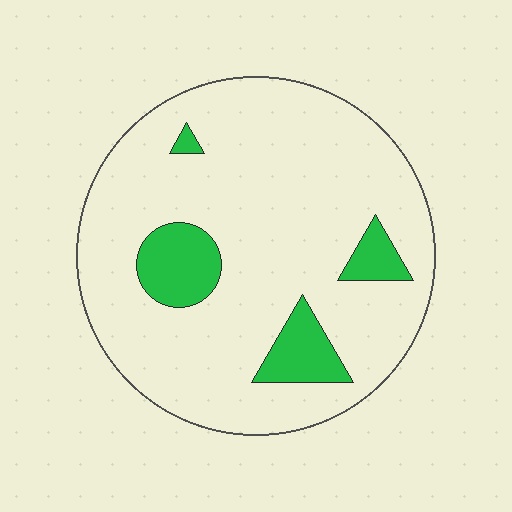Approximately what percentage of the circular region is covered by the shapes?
Approximately 15%.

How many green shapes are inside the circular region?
4.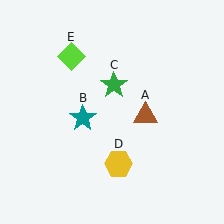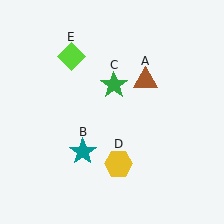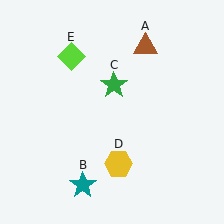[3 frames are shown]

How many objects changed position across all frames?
2 objects changed position: brown triangle (object A), teal star (object B).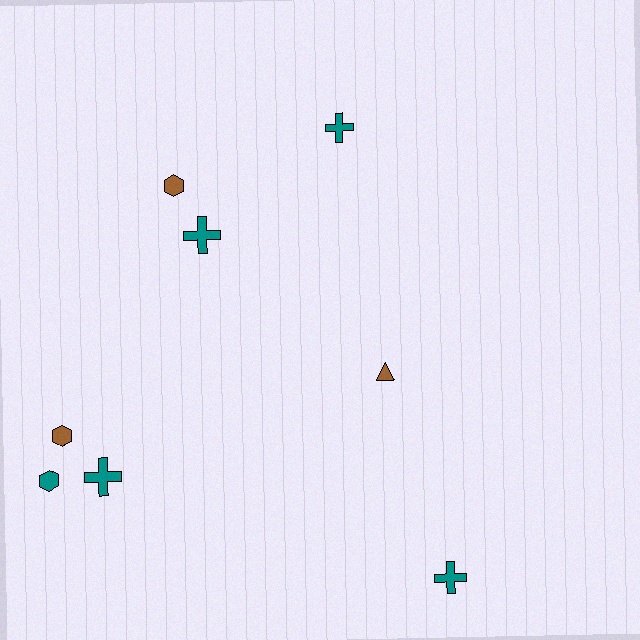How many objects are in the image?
There are 8 objects.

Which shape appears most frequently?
Cross, with 4 objects.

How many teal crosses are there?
There are 4 teal crosses.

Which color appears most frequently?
Teal, with 5 objects.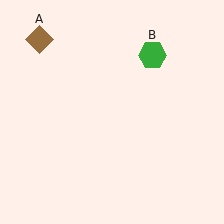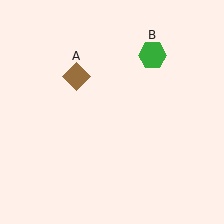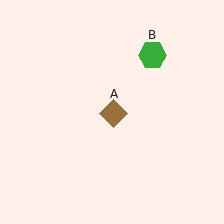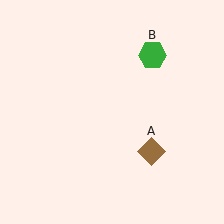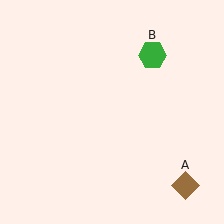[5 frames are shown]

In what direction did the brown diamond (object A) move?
The brown diamond (object A) moved down and to the right.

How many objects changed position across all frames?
1 object changed position: brown diamond (object A).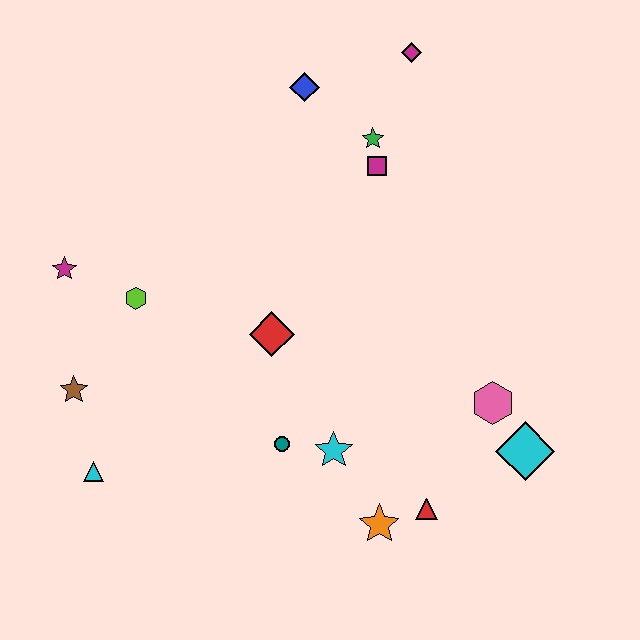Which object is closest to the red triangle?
The orange star is closest to the red triangle.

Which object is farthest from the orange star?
The magenta diamond is farthest from the orange star.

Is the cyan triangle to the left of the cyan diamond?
Yes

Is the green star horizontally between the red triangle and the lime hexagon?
Yes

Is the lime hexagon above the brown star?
Yes